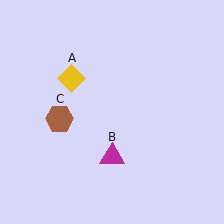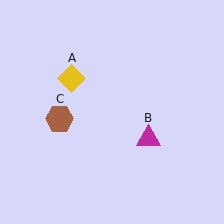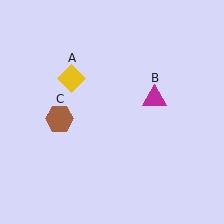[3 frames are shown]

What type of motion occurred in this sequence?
The magenta triangle (object B) rotated counterclockwise around the center of the scene.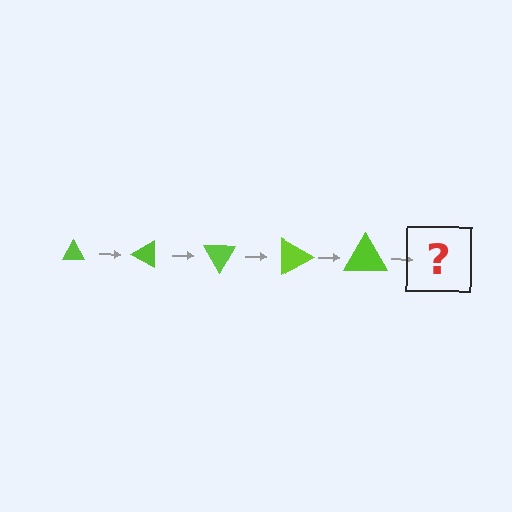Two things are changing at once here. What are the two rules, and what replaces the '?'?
The two rules are that the triangle grows larger each step and it rotates 30 degrees each step. The '?' should be a triangle, larger than the previous one and rotated 150 degrees from the start.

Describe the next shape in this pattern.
It should be a triangle, larger than the previous one and rotated 150 degrees from the start.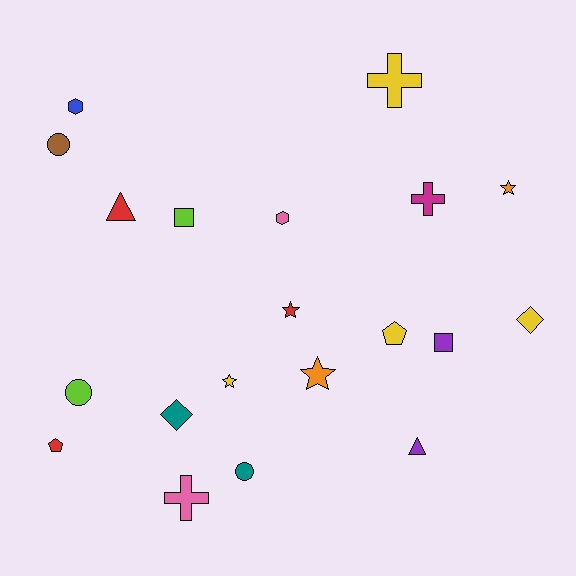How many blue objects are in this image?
There is 1 blue object.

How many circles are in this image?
There are 3 circles.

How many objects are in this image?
There are 20 objects.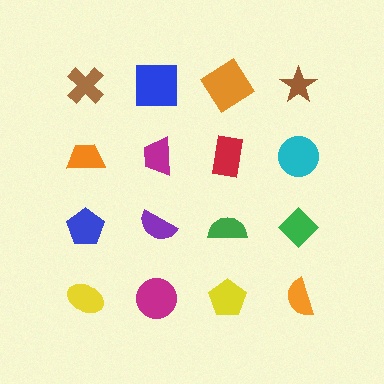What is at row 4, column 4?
An orange semicircle.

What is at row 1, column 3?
An orange diamond.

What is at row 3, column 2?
A purple semicircle.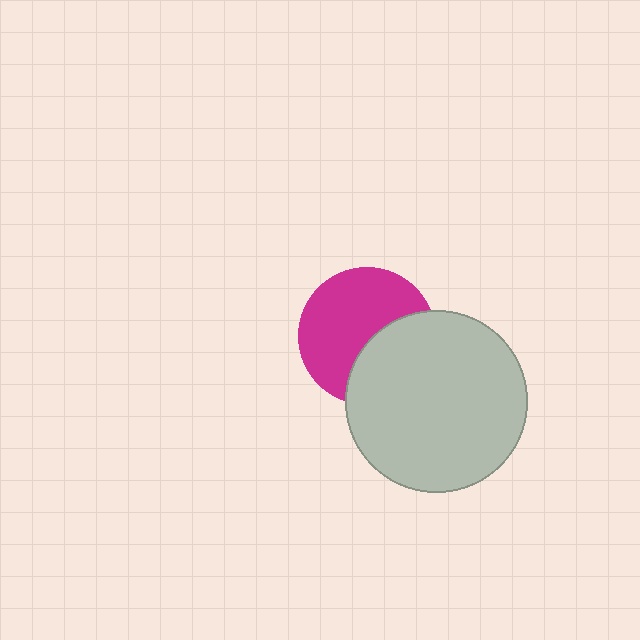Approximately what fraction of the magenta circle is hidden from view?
Roughly 38% of the magenta circle is hidden behind the light gray circle.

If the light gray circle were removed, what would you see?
You would see the complete magenta circle.